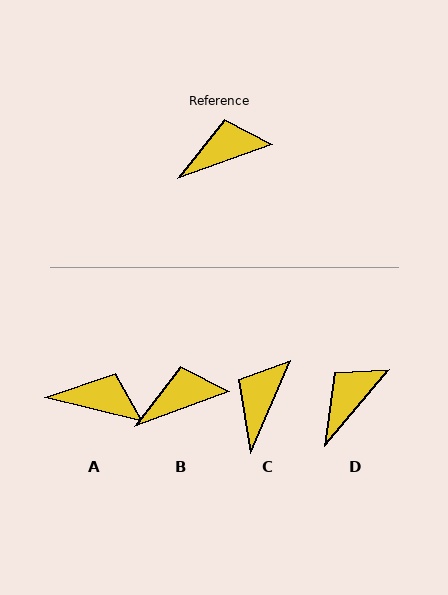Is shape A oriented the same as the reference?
No, it is off by about 33 degrees.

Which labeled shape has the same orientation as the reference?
B.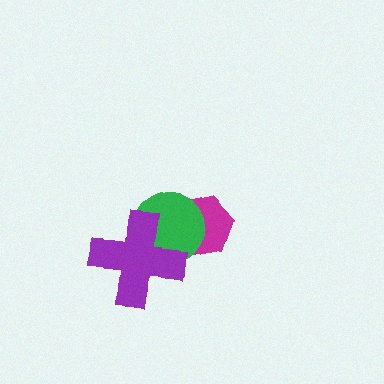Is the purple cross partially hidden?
No, no other shape covers it.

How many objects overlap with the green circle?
2 objects overlap with the green circle.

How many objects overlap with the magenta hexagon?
1 object overlaps with the magenta hexagon.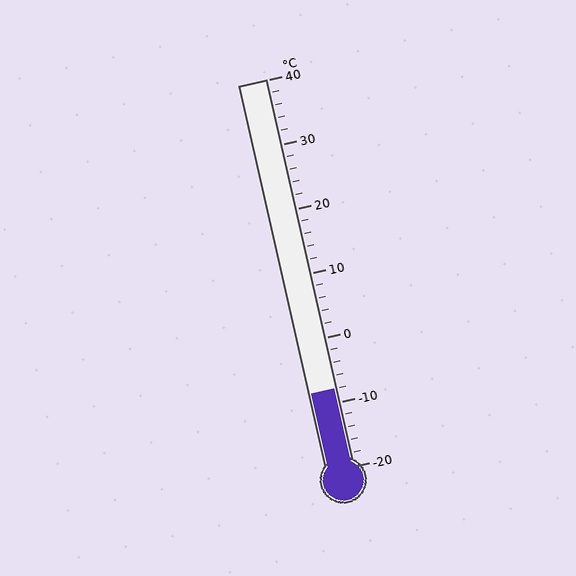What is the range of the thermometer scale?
The thermometer scale ranges from -20°C to 40°C.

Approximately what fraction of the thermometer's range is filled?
The thermometer is filled to approximately 20% of its range.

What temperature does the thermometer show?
The thermometer shows approximately -8°C.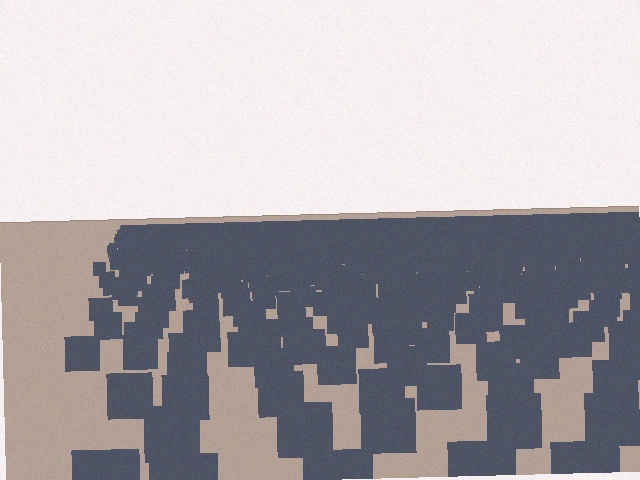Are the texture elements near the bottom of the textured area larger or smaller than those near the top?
Larger. Near the bottom, elements are closer to the viewer and appear at a bigger on-screen size.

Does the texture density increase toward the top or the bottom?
Density increases toward the top.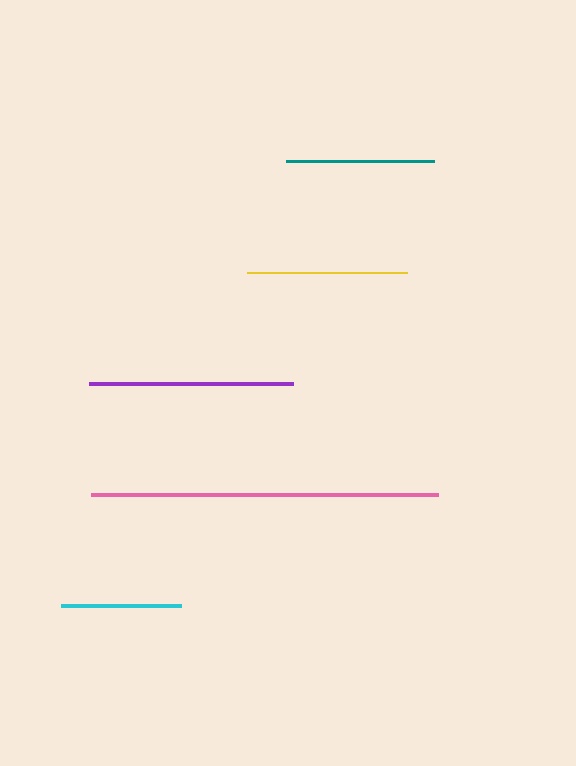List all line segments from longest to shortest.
From longest to shortest: pink, purple, yellow, teal, cyan.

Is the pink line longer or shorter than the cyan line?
The pink line is longer than the cyan line.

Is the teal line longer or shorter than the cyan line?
The teal line is longer than the cyan line.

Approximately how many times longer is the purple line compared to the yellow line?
The purple line is approximately 1.3 times the length of the yellow line.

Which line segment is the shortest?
The cyan line is the shortest at approximately 120 pixels.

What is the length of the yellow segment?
The yellow segment is approximately 160 pixels long.